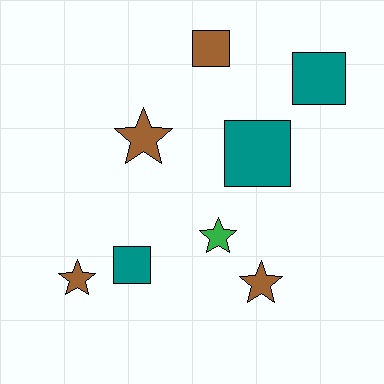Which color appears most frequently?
Brown, with 4 objects.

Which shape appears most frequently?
Star, with 4 objects.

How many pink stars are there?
There are no pink stars.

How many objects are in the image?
There are 8 objects.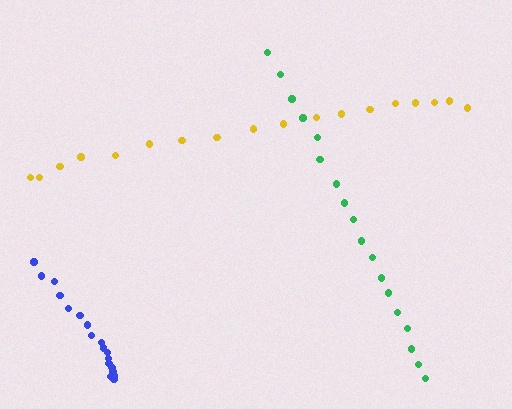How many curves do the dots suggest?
There are 3 distinct paths.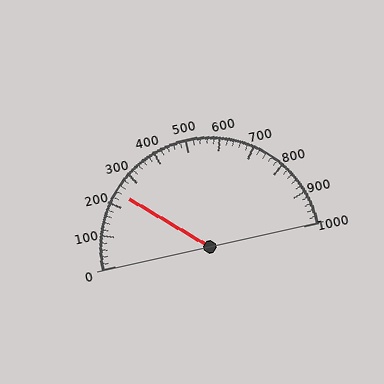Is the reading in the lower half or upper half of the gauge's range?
The reading is in the lower half of the range (0 to 1000).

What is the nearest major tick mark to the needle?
The nearest major tick mark is 200.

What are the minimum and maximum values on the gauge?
The gauge ranges from 0 to 1000.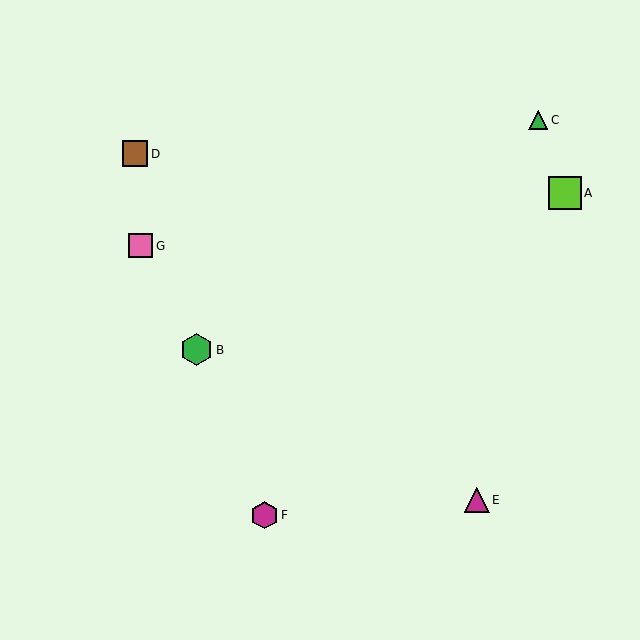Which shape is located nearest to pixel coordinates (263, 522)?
The magenta hexagon (labeled F) at (264, 515) is nearest to that location.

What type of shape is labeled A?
Shape A is a lime square.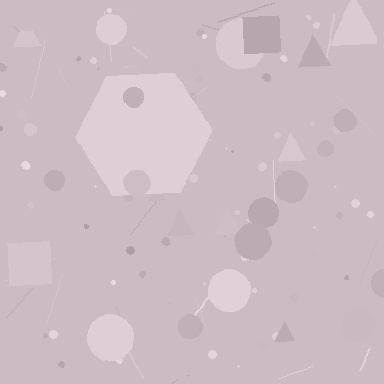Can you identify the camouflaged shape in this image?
The camouflaged shape is a hexagon.